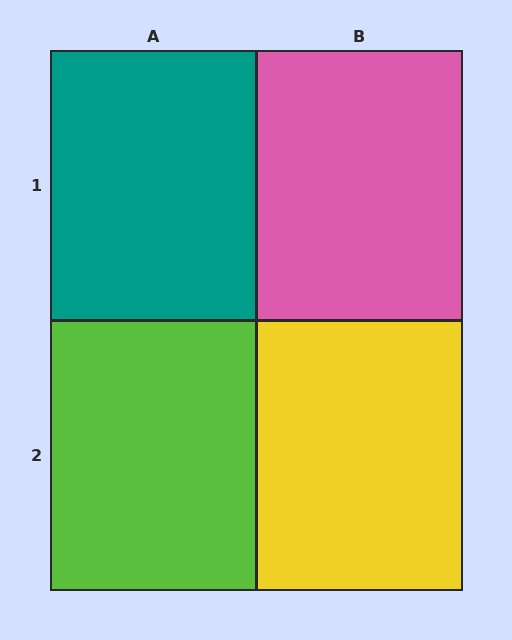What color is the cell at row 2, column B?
Yellow.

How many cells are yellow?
1 cell is yellow.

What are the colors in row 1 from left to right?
Teal, pink.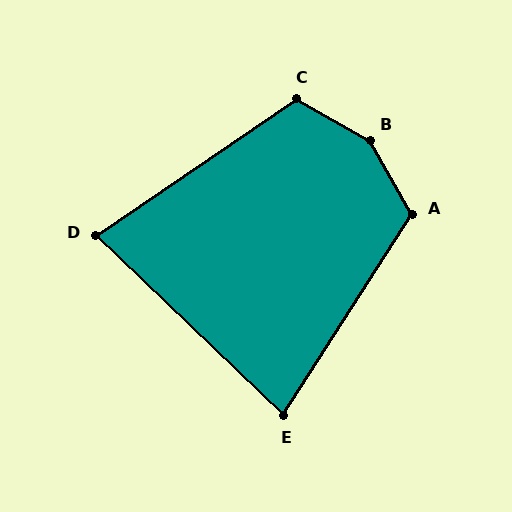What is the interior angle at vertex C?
Approximately 116 degrees (obtuse).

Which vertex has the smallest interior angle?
D, at approximately 78 degrees.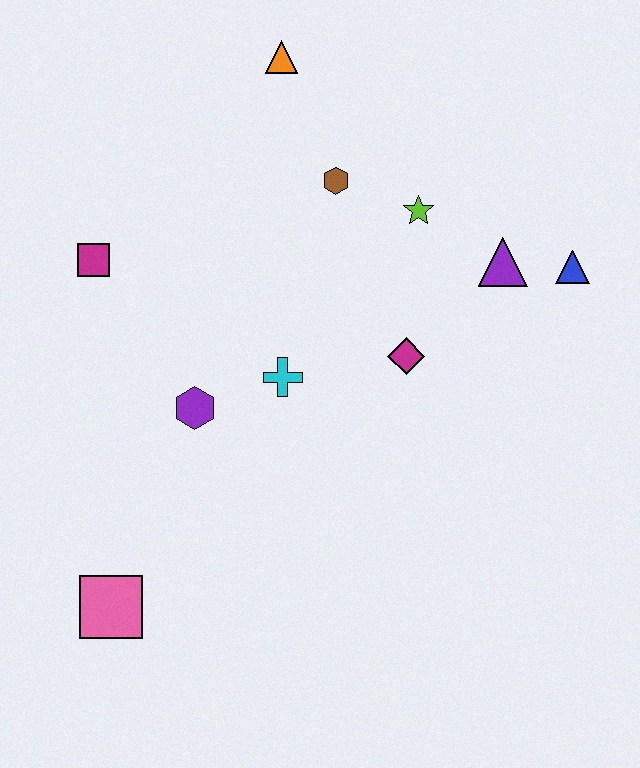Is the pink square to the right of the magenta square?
Yes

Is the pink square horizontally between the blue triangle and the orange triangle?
No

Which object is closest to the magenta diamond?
The cyan cross is closest to the magenta diamond.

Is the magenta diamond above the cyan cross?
Yes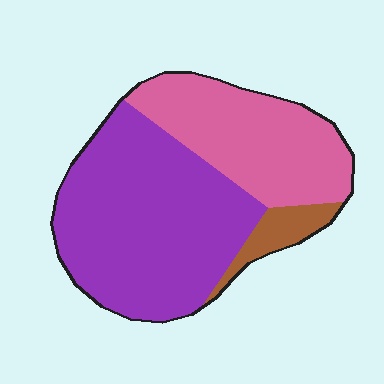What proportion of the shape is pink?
Pink takes up about one third (1/3) of the shape.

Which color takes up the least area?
Brown, at roughly 5%.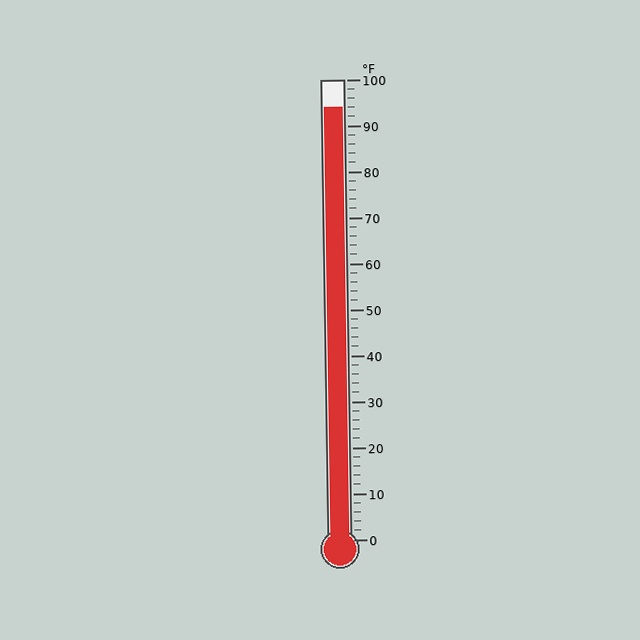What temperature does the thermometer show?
The thermometer shows approximately 94°F.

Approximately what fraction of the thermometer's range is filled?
The thermometer is filled to approximately 95% of its range.